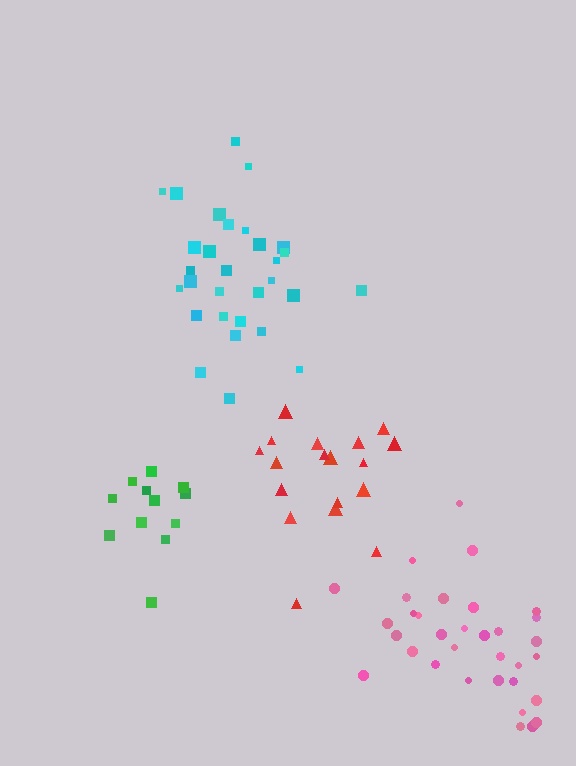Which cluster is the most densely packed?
Cyan.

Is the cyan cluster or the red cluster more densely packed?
Cyan.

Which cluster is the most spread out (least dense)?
Pink.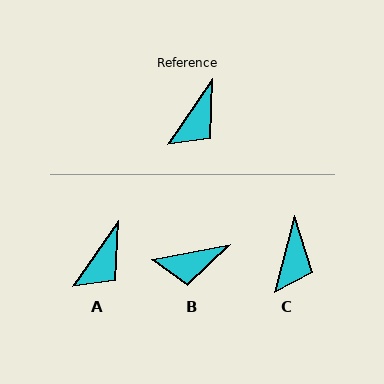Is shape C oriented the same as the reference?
No, it is off by about 20 degrees.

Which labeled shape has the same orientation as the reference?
A.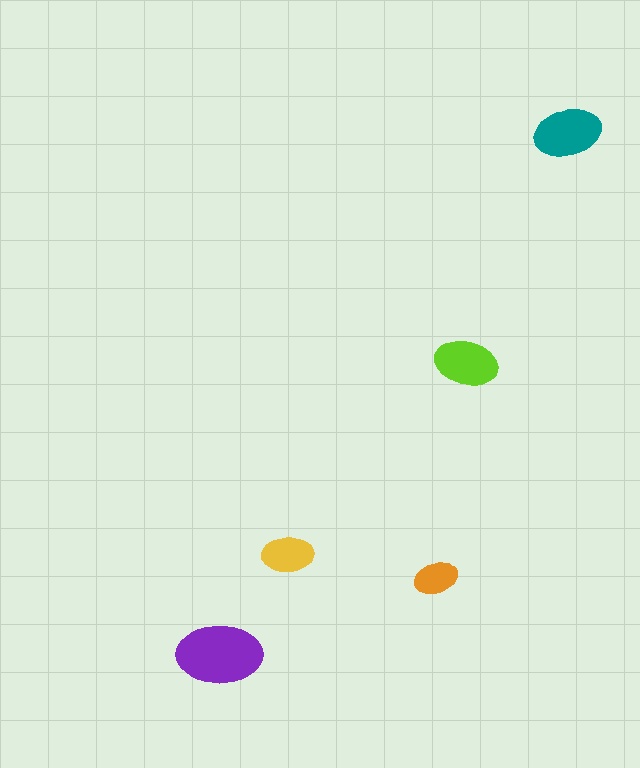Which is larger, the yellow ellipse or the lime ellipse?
The lime one.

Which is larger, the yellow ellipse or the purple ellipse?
The purple one.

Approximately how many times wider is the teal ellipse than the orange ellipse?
About 1.5 times wider.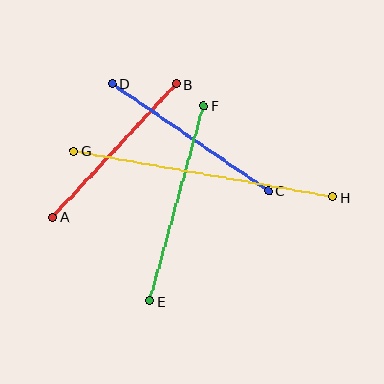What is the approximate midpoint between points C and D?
The midpoint is at approximately (190, 137) pixels.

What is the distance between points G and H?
The distance is approximately 263 pixels.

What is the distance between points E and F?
The distance is approximately 203 pixels.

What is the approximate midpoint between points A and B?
The midpoint is at approximately (114, 151) pixels.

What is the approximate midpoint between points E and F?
The midpoint is at approximately (177, 203) pixels.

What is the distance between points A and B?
The distance is approximately 181 pixels.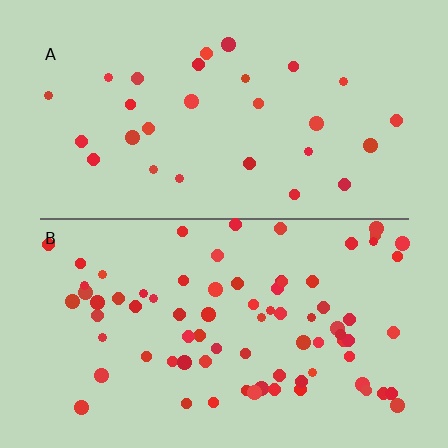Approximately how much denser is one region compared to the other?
Approximately 2.7× — region B over region A.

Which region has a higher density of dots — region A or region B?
B (the bottom).